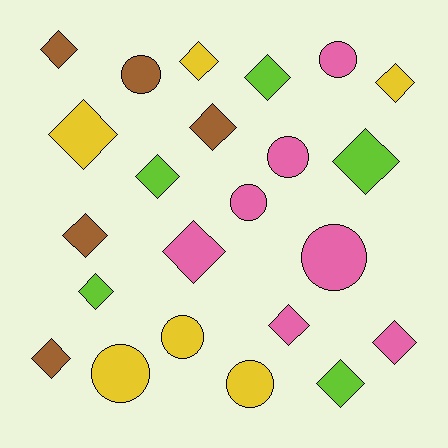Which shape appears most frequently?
Diamond, with 15 objects.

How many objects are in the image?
There are 23 objects.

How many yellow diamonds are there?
There are 3 yellow diamonds.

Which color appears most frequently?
Pink, with 7 objects.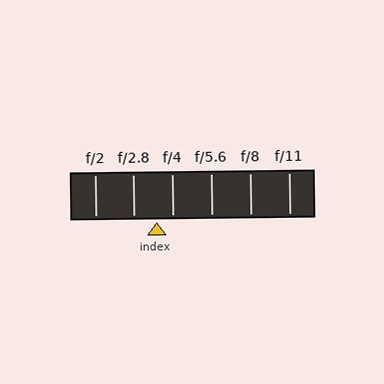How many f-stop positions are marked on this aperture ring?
There are 6 f-stop positions marked.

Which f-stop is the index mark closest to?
The index mark is closest to f/4.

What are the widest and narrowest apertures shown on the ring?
The widest aperture shown is f/2 and the narrowest is f/11.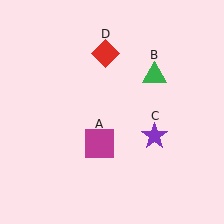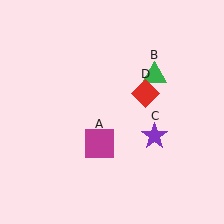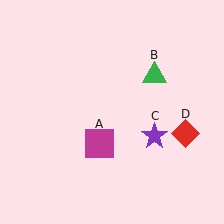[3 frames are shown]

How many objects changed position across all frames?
1 object changed position: red diamond (object D).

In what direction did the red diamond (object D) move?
The red diamond (object D) moved down and to the right.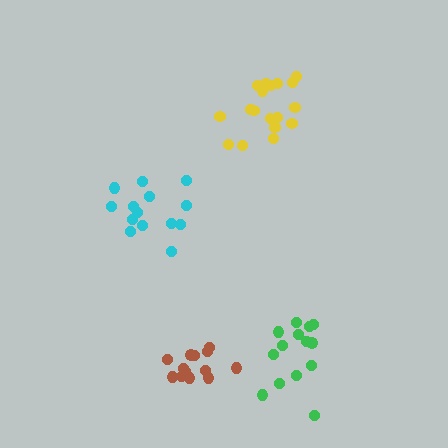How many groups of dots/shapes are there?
There are 4 groups.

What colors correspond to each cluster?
The clusters are colored: yellow, brown, cyan, green.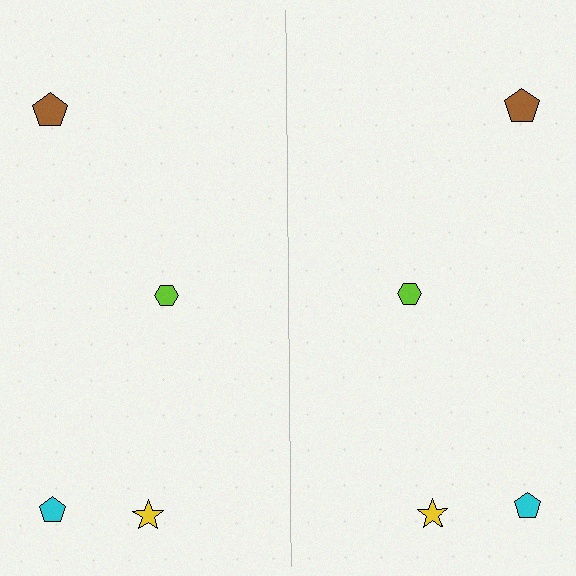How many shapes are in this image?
There are 8 shapes in this image.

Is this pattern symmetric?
Yes, this pattern has bilateral (reflection) symmetry.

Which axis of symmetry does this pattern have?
The pattern has a vertical axis of symmetry running through the center of the image.